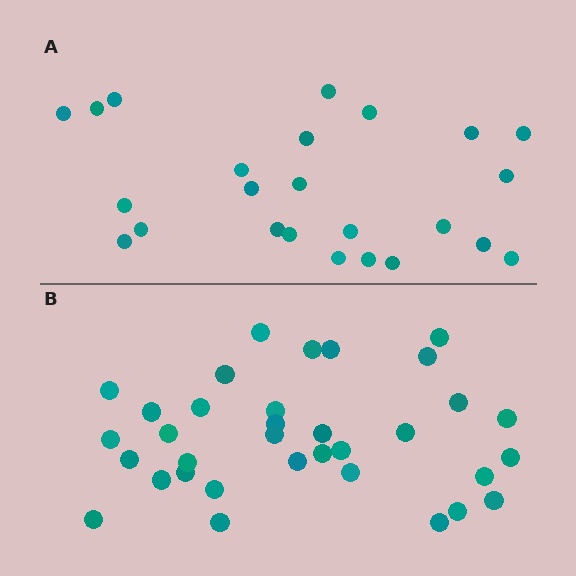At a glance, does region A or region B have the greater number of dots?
Region B (the bottom region) has more dots.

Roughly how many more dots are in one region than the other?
Region B has roughly 10 or so more dots than region A.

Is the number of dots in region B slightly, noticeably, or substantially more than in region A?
Region B has noticeably more, but not dramatically so. The ratio is roughly 1.4 to 1.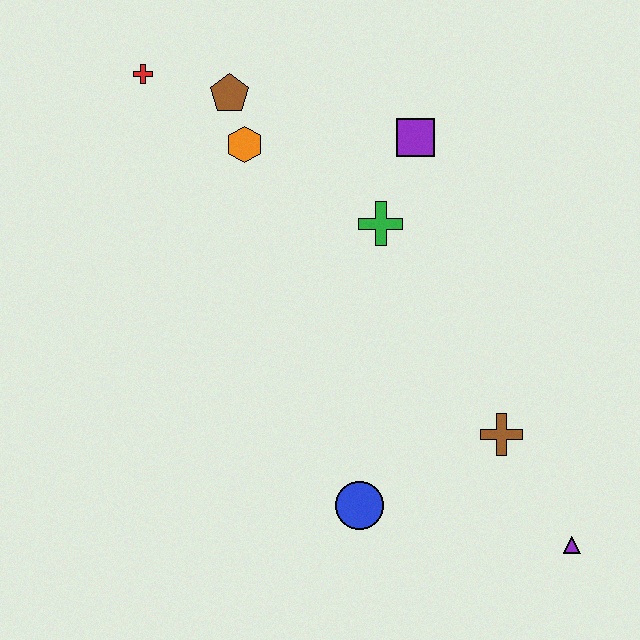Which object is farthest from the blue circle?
The red cross is farthest from the blue circle.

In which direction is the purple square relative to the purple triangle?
The purple square is above the purple triangle.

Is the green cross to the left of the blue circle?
No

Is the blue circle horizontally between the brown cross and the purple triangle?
No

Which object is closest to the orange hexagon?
The brown pentagon is closest to the orange hexagon.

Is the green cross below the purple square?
Yes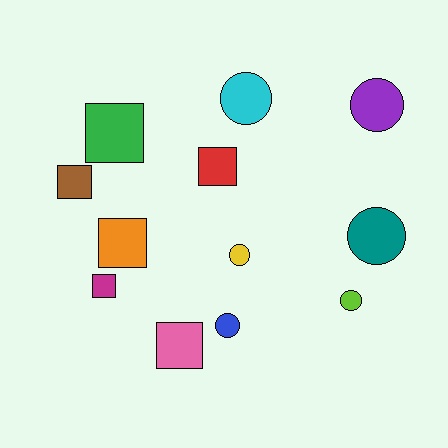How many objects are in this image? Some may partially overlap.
There are 12 objects.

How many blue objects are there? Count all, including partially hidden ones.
There is 1 blue object.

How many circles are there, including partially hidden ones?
There are 6 circles.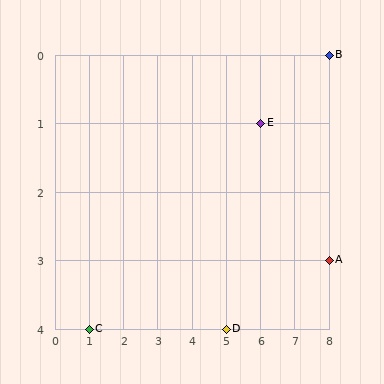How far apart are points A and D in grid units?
Points A and D are 3 columns and 1 row apart (about 3.2 grid units diagonally).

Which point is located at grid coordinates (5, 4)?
Point D is at (5, 4).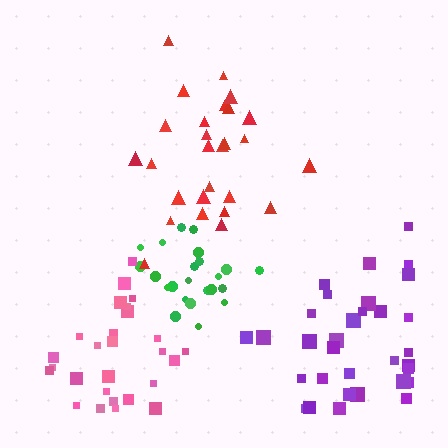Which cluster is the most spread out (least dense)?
Purple.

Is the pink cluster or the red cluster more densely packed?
Pink.